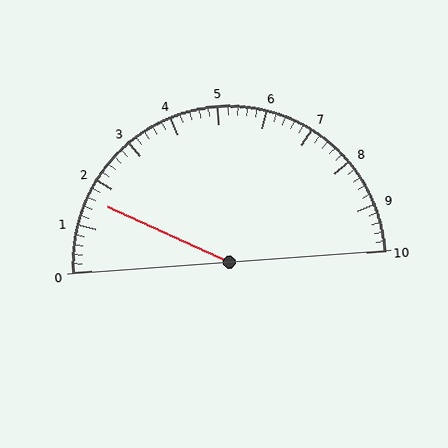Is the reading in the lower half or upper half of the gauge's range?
The reading is in the lower half of the range (0 to 10).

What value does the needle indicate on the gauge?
The needle indicates approximately 1.6.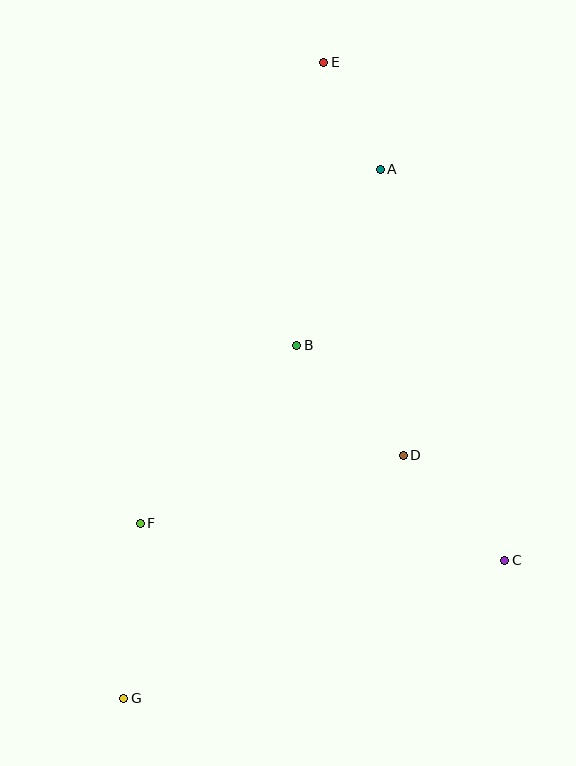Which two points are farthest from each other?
Points E and G are farthest from each other.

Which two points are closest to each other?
Points A and E are closest to each other.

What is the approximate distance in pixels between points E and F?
The distance between E and F is approximately 496 pixels.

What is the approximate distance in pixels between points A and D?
The distance between A and D is approximately 287 pixels.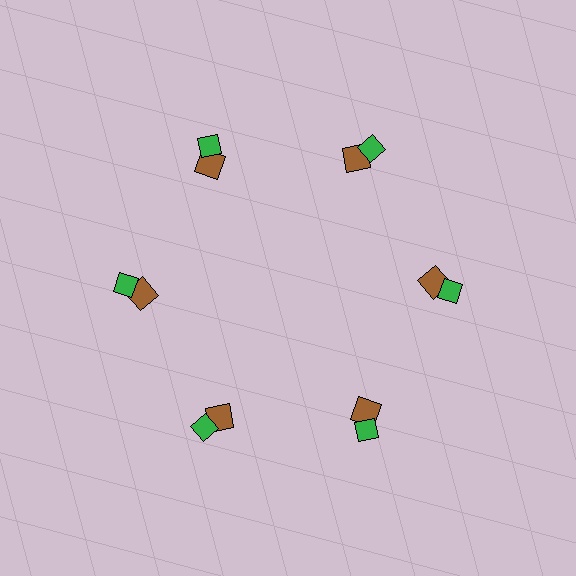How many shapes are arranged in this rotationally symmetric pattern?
There are 12 shapes, arranged in 6 groups of 2.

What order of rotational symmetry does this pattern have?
This pattern has 6-fold rotational symmetry.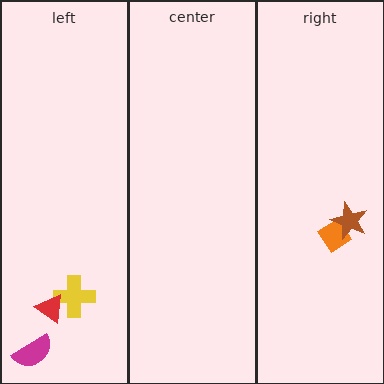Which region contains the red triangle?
The left region.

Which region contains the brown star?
The right region.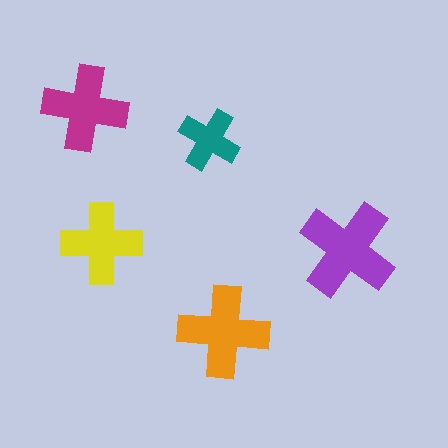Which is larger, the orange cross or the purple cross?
The purple one.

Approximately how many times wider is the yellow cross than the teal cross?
About 1.5 times wider.